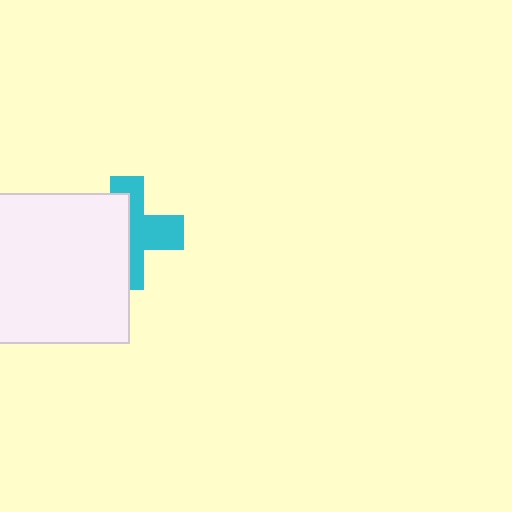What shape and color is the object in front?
The object in front is a white square.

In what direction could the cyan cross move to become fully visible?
The cyan cross could move right. That would shift it out from behind the white square entirely.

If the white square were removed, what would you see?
You would see the complete cyan cross.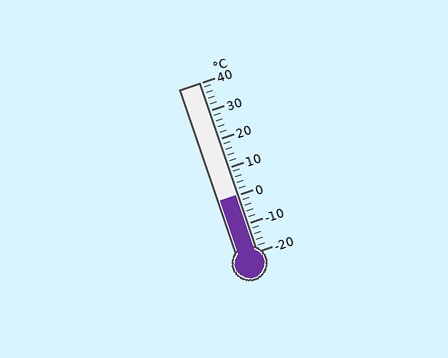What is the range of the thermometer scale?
The thermometer scale ranges from -20°C to 40°C.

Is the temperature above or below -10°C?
The temperature is above -10°C.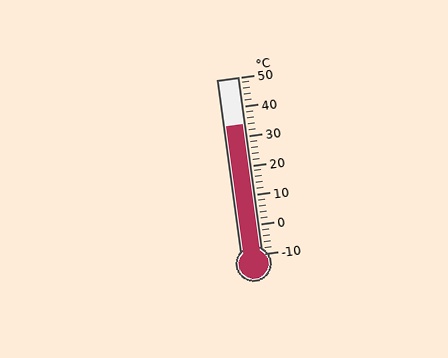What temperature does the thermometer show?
The thermometer shows approximately 34°C.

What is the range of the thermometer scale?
The thermometer scale ranges from -10°C to 50°C.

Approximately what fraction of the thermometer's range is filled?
The thermometer is filled to approximately 75% of its range.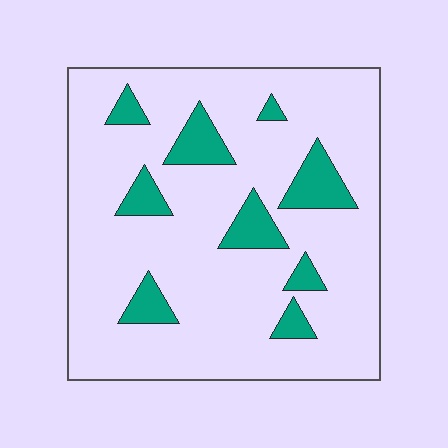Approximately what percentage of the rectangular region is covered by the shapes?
Approximately 15%.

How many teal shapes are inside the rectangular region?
9.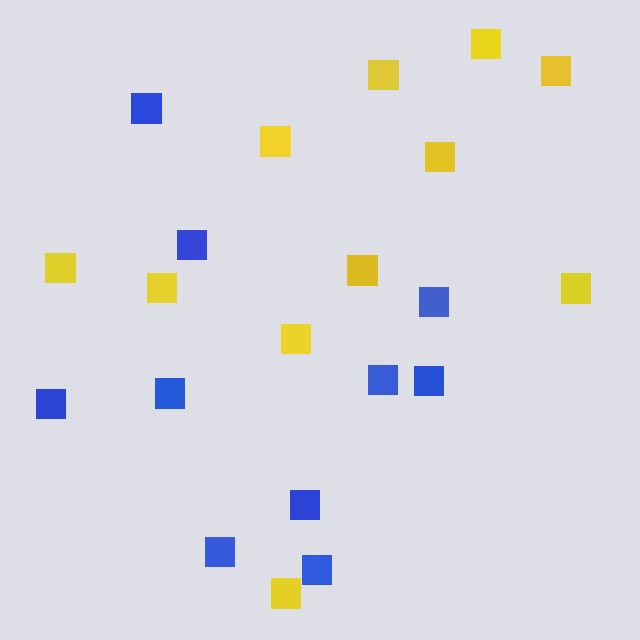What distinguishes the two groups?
There are 2 groups: one group of blue squares (10) and one group of yellow squares (11).